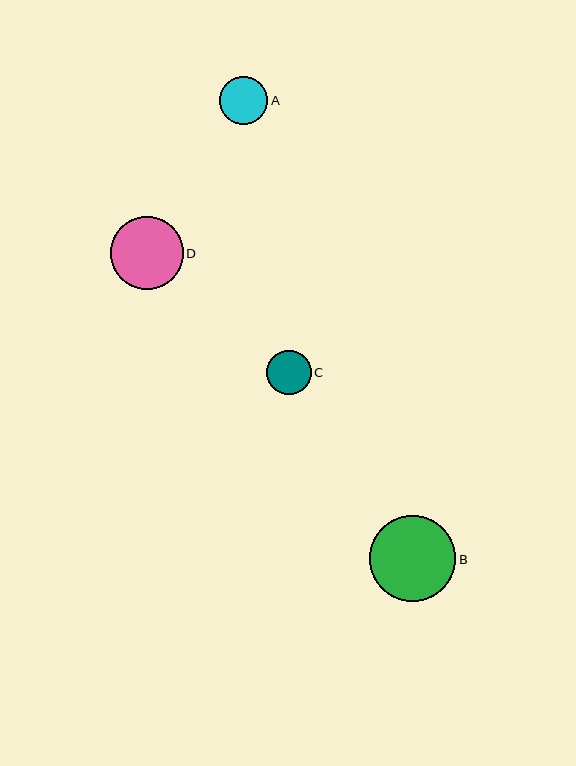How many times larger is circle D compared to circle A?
Circle D is approximately 1.5 times the size of circle A.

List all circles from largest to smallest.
From largest to smallest: B, D, A, C.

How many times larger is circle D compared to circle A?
Circle D is approximately 1.5 times the size of circle A.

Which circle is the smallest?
Circle C is the smallest with a size of approximately 44 pixels.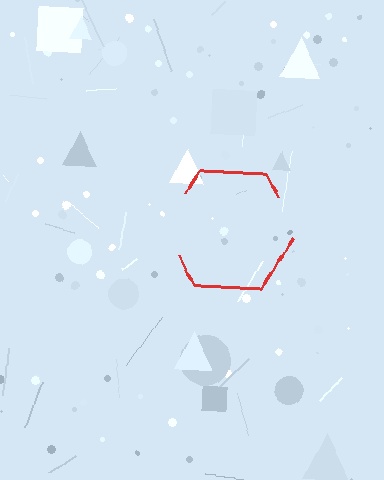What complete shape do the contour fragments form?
The contour fragments form a hexagon.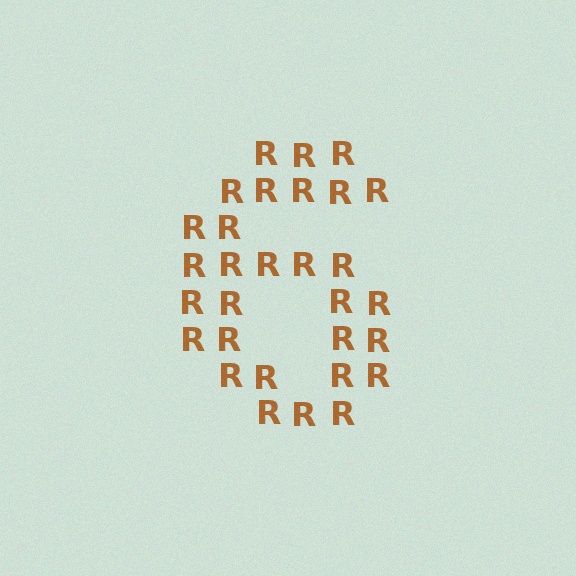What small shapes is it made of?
It is made of small letter R's.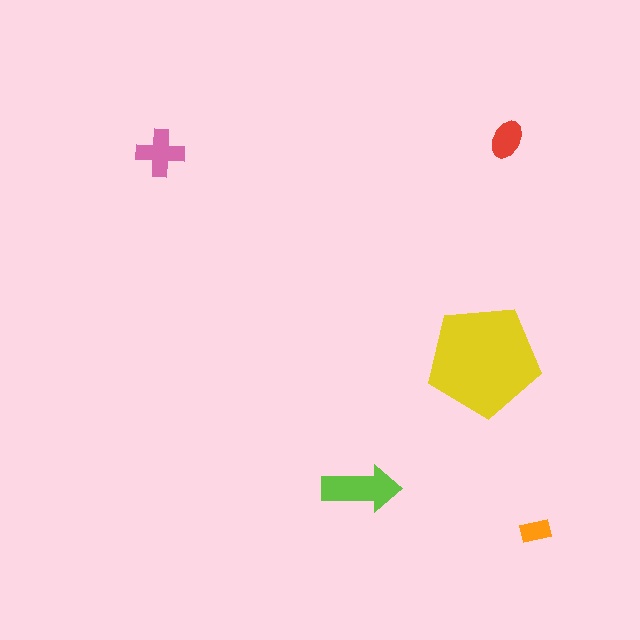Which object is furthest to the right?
The orange rectangle is rightmost.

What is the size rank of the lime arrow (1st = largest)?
2nd.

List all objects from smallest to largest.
The orange rectangle, the red ellipse, the pink cross, the lime arrow, the yellow pentagon.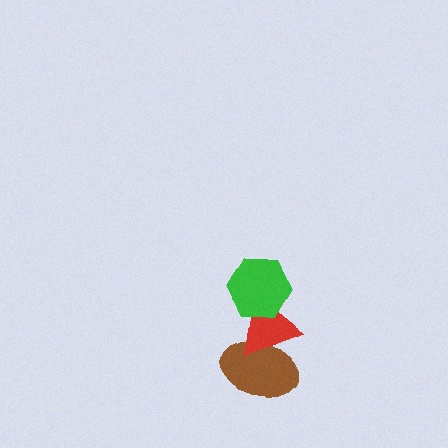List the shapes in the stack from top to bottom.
From top to bottom: the green hexagon, the red triangle, the brown ellipse.